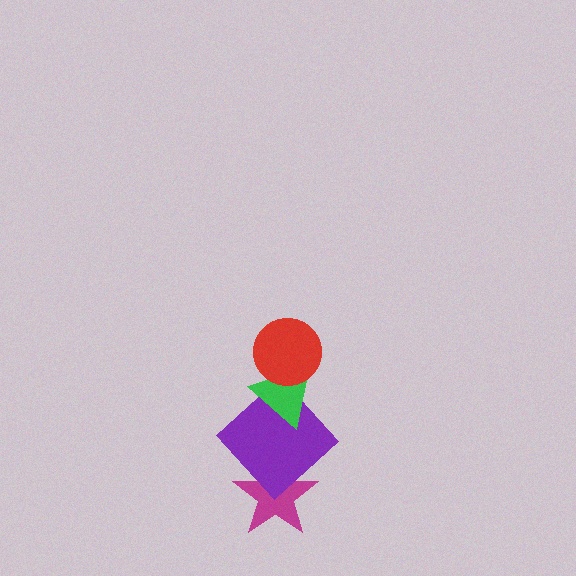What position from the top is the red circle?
The red circle is 1st from the top.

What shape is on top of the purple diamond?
The green triangle is on top of the purple diamond.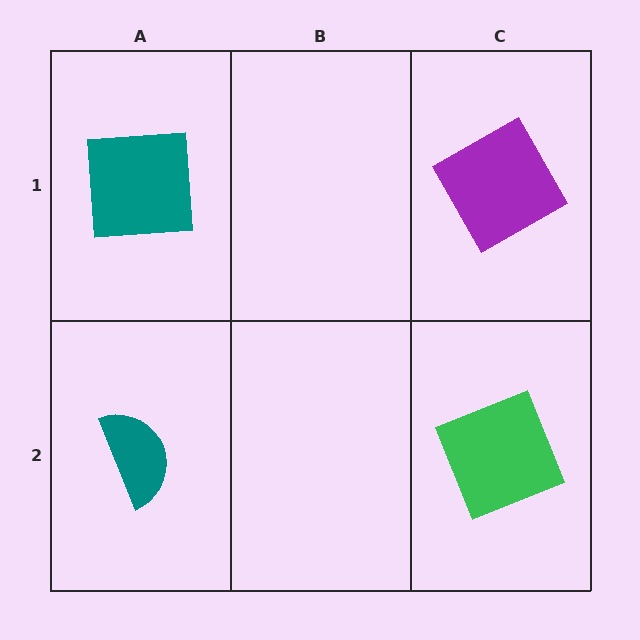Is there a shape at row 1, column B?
No, that cell is empty.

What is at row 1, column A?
A teal square.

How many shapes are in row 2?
2 shapes.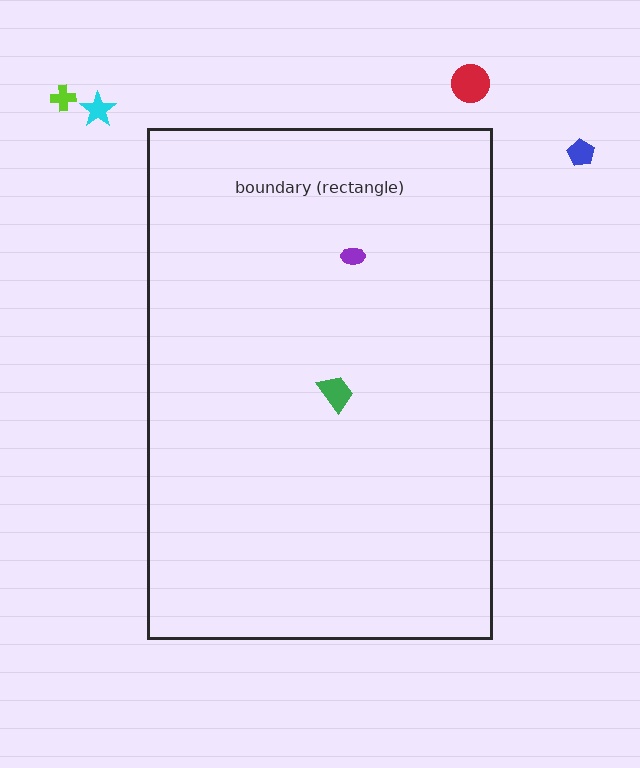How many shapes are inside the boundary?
2 inside, 4 outside.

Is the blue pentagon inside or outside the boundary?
Outside.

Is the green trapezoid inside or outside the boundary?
Inside.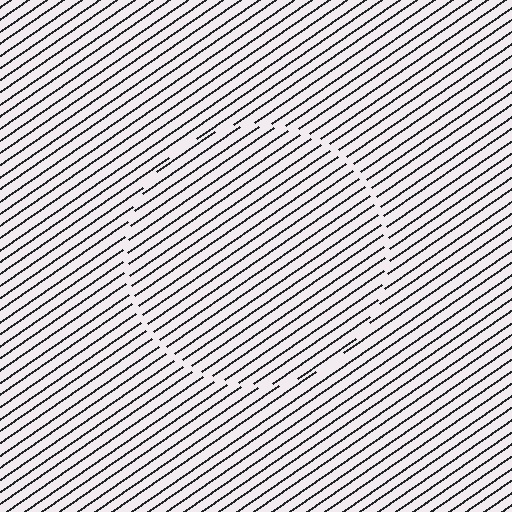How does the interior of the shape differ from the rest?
The interior of the shape contains the same grating, shifted by half a period — the contour is defined by the phase discontinuity where line-ends from the inner and outer gratings abut.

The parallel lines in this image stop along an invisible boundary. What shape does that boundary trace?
An illusory circle. The interior of the shape contains the same grating, shifted by half a period — the contour is defined by the phase discontinuity where line-ends from the inner and outer gratings abut.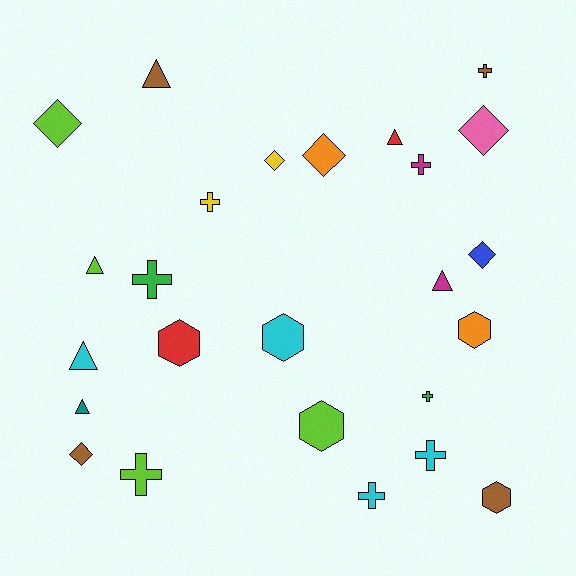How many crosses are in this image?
There are 8 crosses.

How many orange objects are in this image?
There are 2 orange objects.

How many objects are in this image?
There are 25 objects.